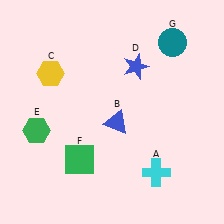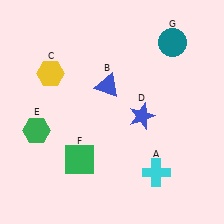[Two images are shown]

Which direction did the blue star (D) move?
The blue star (D) moved down.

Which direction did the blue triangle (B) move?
The blue triangle (B) moved up.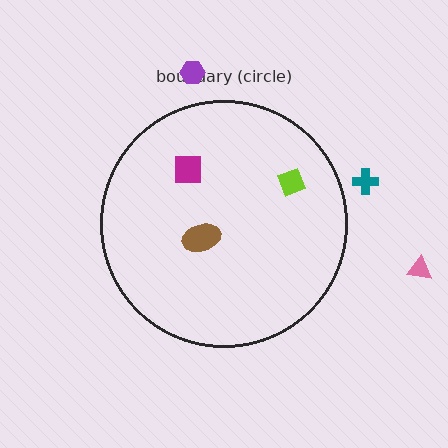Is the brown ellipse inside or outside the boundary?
Inside.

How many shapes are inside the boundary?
3 inside, 3 outside.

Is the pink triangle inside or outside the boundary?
Outside.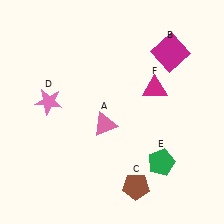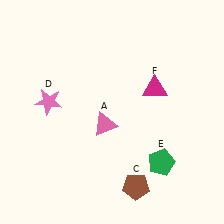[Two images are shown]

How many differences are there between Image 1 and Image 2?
There is 1 difference between the two images.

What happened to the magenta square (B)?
The magenta square (B) was removed in Image 2. It was in the top-right area of Image 1.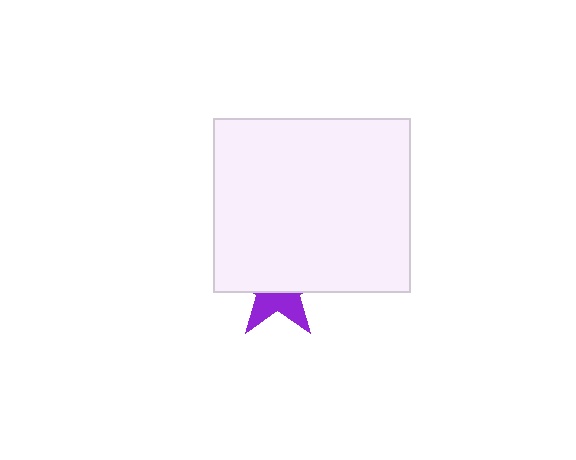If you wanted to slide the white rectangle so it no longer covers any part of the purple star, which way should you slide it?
Slide it up — that is the most direct way to separate the two shapes.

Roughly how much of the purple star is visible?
A small part of it is visible (roughly 39%).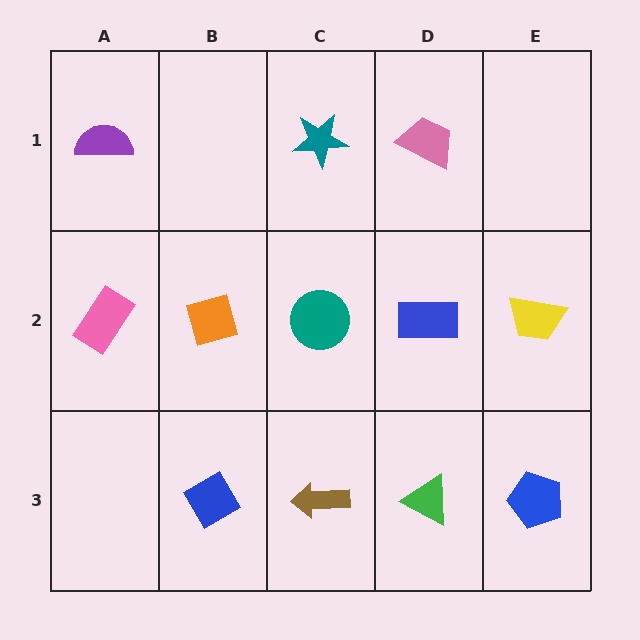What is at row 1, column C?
A teal star.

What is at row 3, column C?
A brown arrow.